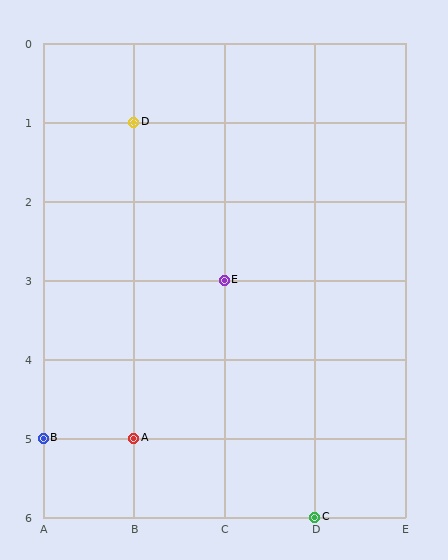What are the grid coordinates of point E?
Point E is at grid coordinates (C, 3).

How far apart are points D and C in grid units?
Points D and C are 2 columns and 5 rows apart (about 5.4 grid units diagonally).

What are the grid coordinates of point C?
Point C is at grid coordinates (D, 6).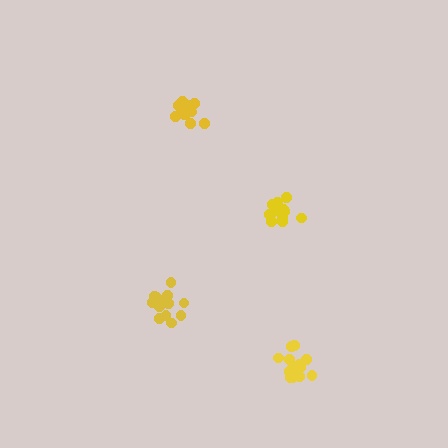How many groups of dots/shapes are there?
There are 4 groups.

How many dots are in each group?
Group 1: 15 dots, Group 2: 16 dots, Group 3: 16 dots, Group 4: 14 dots (61 total).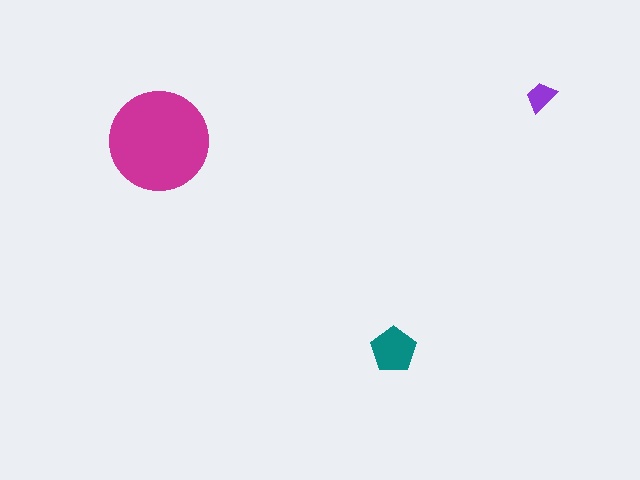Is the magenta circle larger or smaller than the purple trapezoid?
Larger.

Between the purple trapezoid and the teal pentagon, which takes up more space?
The teal pentagon.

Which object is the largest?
The magenta circle.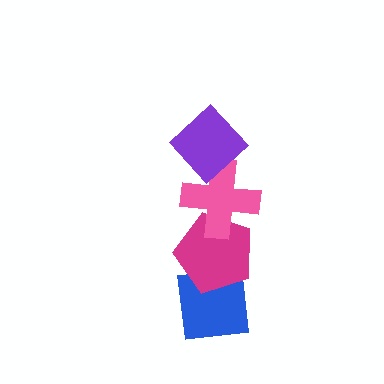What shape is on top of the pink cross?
The purple diamond is on top of the pink cross.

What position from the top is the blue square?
The blue square is 4th from the top.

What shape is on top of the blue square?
The magenta pentagon is on top of the blue square.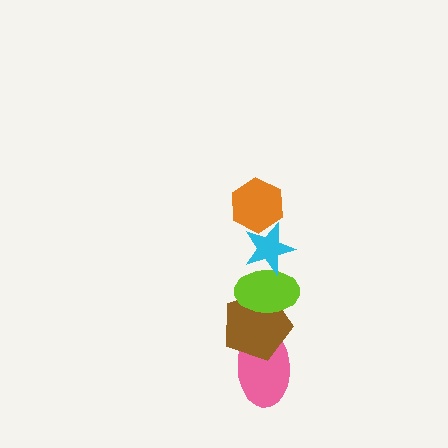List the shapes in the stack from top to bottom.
From top to bottom: the orange hexagon, the cyan star, the lime ellipse, the brown pentagon, the pink ellipse.